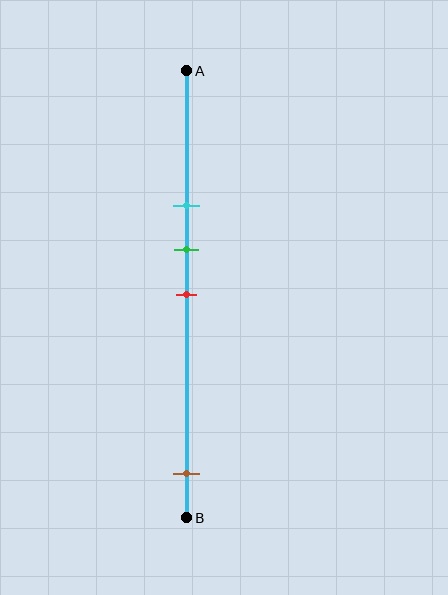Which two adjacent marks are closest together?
The green and red marks are the closest adjacent pair.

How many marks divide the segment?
There are 4 marks dividing the segment.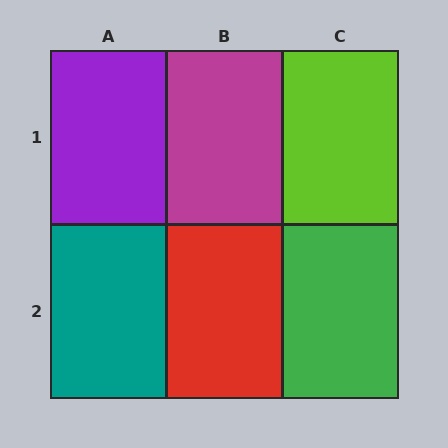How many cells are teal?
1 cell is teal.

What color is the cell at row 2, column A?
Teal.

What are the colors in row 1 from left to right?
Purple, magenta, lime.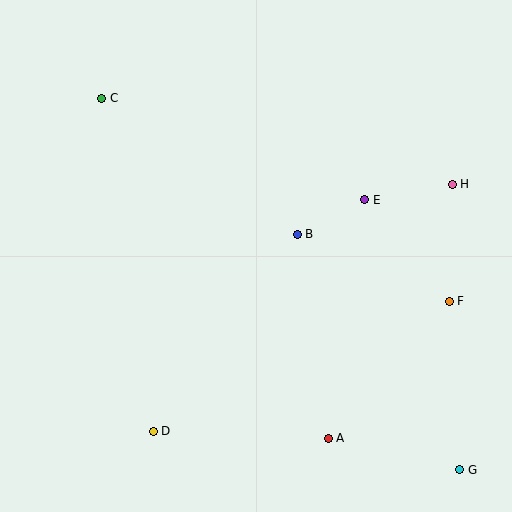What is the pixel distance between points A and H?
The distance between A and H is 283 pixels.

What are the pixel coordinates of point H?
Point H is at (452, 184).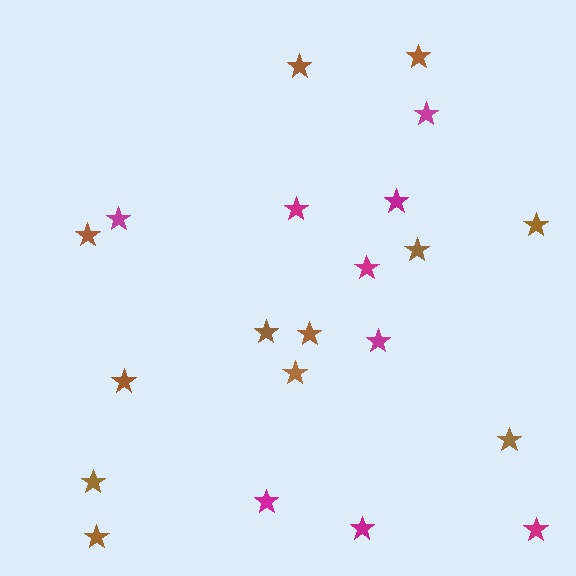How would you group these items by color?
There are 2 groups: one group of magenta stars (9) and one group of brown stars (12).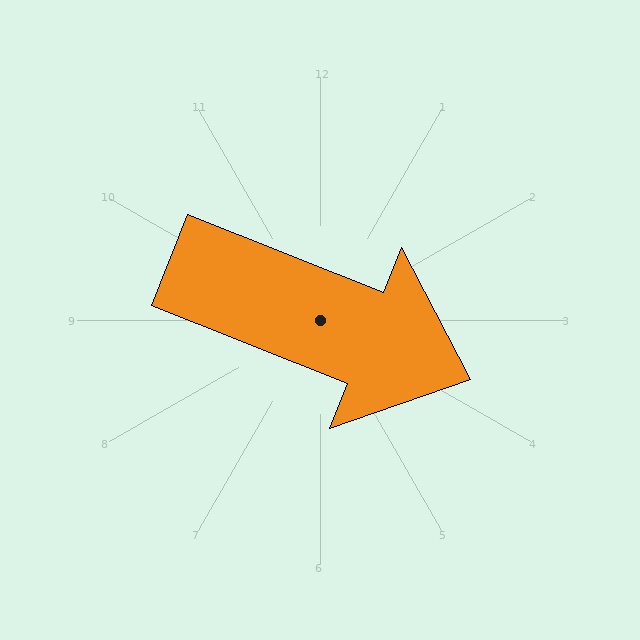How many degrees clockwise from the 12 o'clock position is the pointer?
Approximately 112 degrees.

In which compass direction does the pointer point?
East.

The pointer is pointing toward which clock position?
Roughly 4 o'clock.